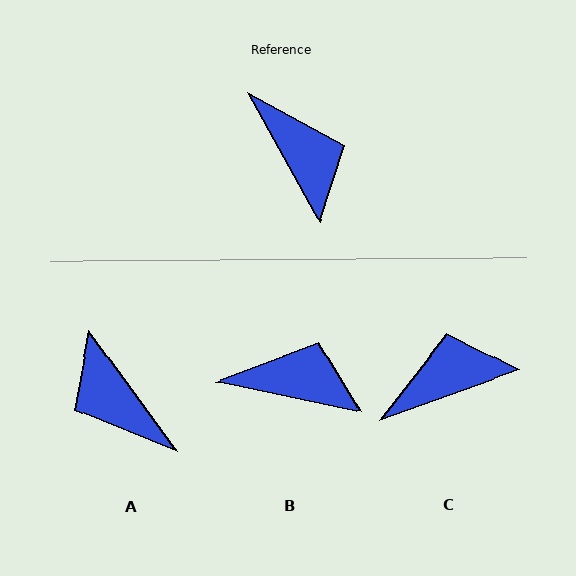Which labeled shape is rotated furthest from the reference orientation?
A, about 173 degrees away.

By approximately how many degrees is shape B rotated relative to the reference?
Approximately 49 degrees counter-clockwise.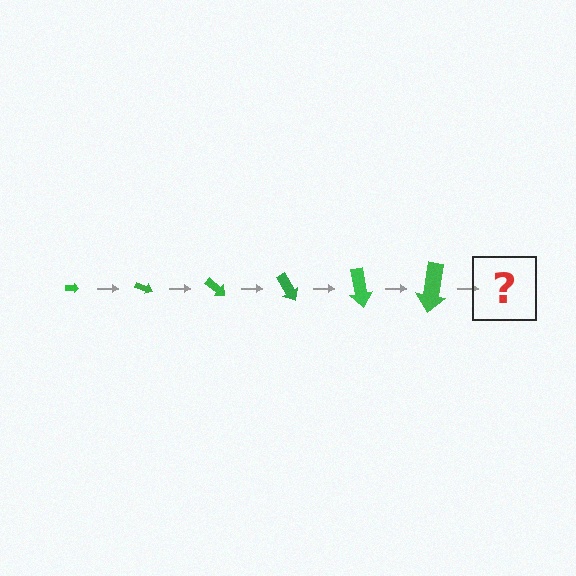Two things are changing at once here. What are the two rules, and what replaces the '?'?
The two rules are that the arrow grows larger each step and it rotates 20 degrees each step. The '?' should be an arrow, larger than the previous one and rotated 120 degrees from the start.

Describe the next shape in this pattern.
It should be an arrow, larger than the previous one and rotated 120 degrees from the start.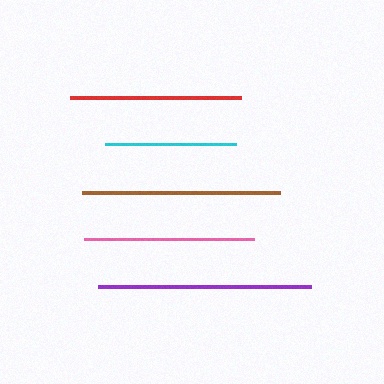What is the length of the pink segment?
The pink segment is approximately 169 pixels long.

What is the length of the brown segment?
The brown segment is approximately 198 pixels long.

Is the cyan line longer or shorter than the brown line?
The brown line is longer than the cyan line.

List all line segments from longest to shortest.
From longest to shortest: purple, brown, red, pink, cyan.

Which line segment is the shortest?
The cyan line is the shortest at approximately 131 pixels.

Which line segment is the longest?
The purple line is the longest at approximately 213 pixels.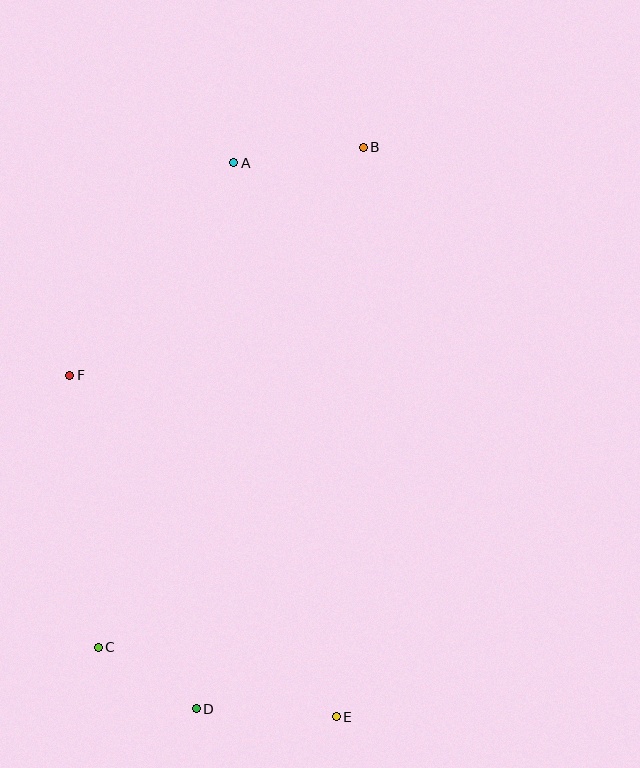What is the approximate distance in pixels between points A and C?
The distance between A and C is approximately 503 pixels.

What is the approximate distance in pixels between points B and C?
The distance between B and C is approximately 566 pixels.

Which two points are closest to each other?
Points C and D are closest to each other.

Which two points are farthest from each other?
Points B and D are farthest from each other.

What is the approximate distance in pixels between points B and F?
The distance between B and F is approximately 372 pixels.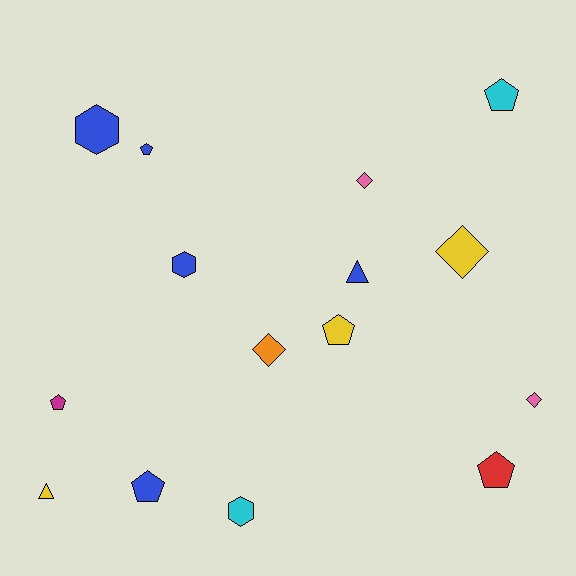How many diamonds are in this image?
There are 4 diamonds.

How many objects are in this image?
There are 15 objects.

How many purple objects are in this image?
There are no purple objects.